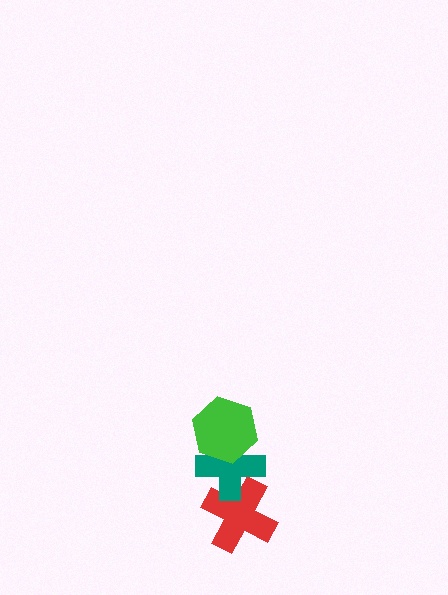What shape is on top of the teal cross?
The green hexagon is on top of the teal cross.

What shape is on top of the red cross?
The teal cross is on top of the red cross.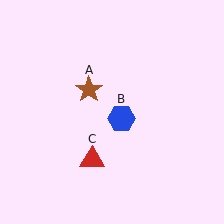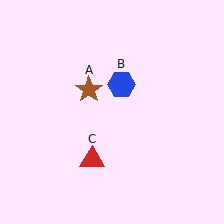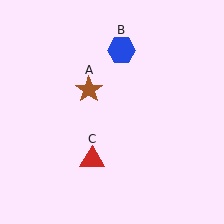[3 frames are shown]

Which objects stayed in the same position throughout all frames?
Brown star (object A) and red triangle (object C) remained stationary.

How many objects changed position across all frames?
1 object changed position: blue hexagon (object B).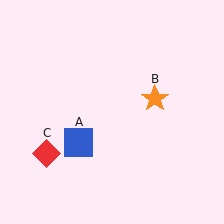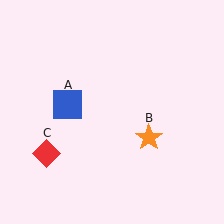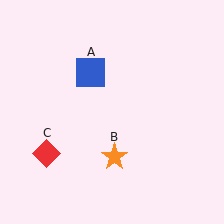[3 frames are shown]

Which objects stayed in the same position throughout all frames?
Red diamond (object C) remained stationary.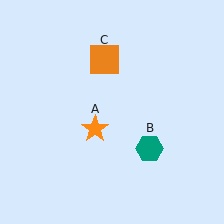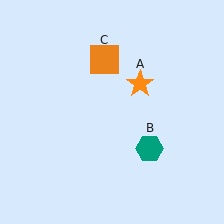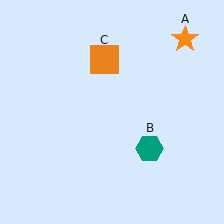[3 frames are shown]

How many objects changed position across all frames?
1 object changed position: orange star (object A).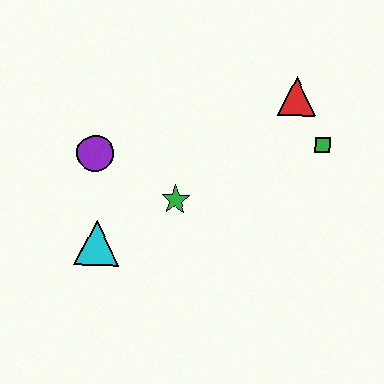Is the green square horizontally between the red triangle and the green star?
No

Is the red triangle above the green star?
Yes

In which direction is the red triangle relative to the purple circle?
The red triangle is to the right of the purple circle.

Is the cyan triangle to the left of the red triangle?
Yes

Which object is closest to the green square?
The red triangle is closest to the green square.